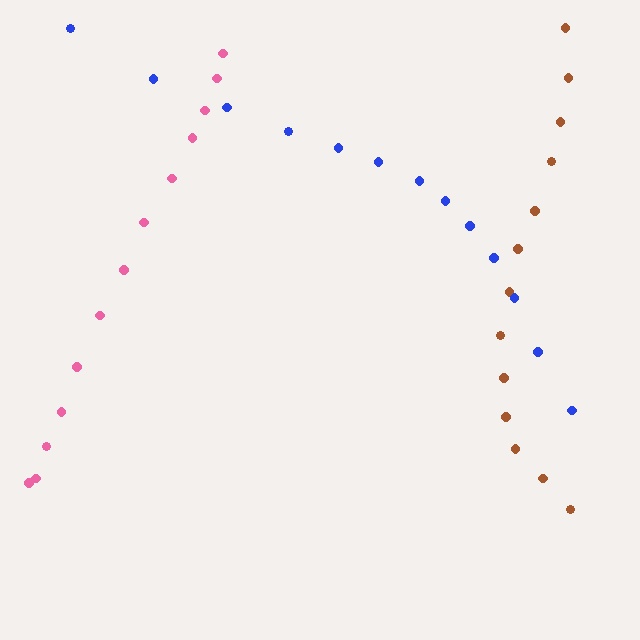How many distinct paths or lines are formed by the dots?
There are 3 distinct paths.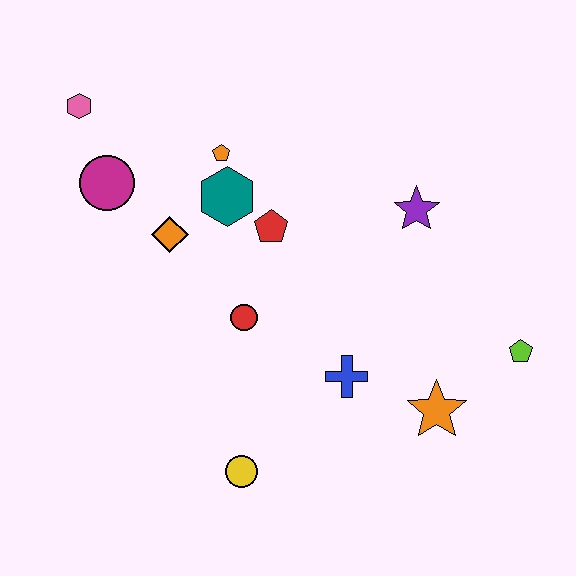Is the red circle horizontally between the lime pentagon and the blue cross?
No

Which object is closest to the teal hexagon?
The orange pentagon is closest to the teal hexagon.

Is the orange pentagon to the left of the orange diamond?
No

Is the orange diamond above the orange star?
Yes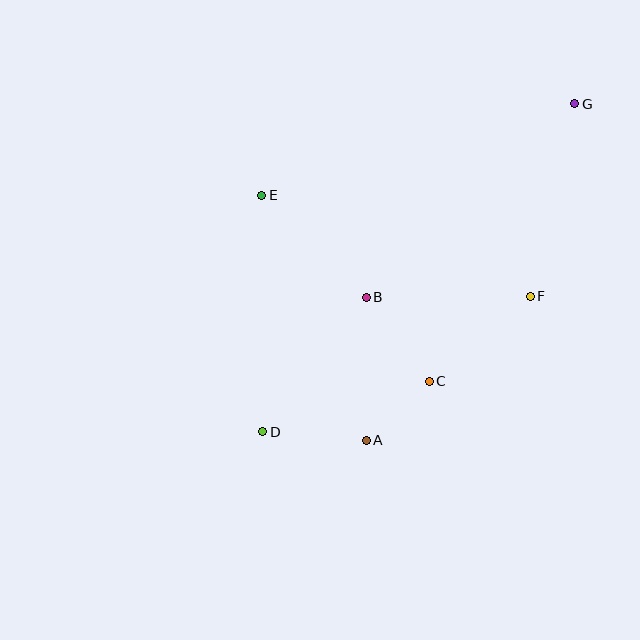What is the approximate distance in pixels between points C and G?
The distance between C and G is approximately 313 pixels.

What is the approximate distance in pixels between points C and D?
The distance between C and D is approximately 174 pixels.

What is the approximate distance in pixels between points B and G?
The distance between B and G is approximately 284 pixels.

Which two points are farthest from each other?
Points D and G are farthest from each other.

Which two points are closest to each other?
Points A and C are closest to each other.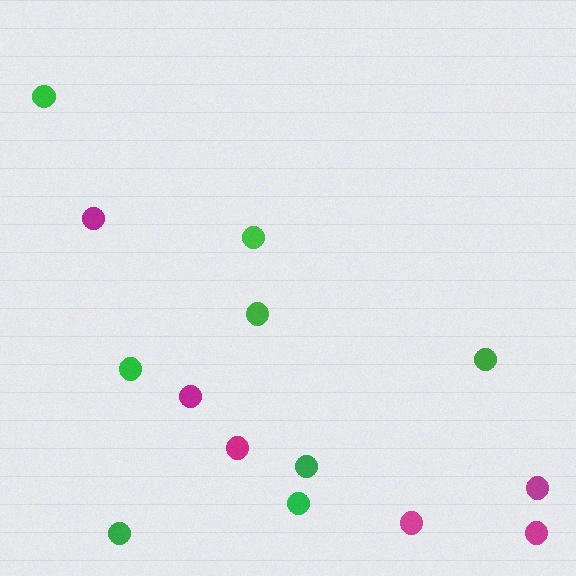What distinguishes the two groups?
There are 2 groups: one group of magenta circles (6) and one group of green circles (8).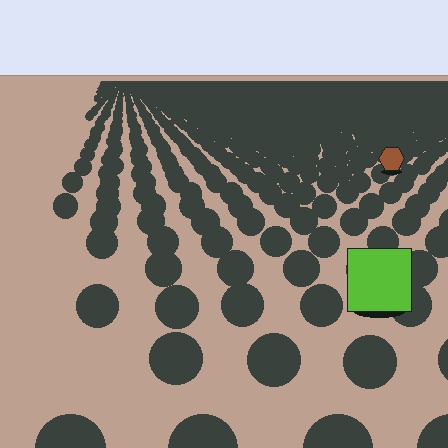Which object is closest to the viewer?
The lime square is closest. The texture marks near it are larger and more spread out.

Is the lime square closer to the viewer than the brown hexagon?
Yes. The lime square is closer — you can tell from the texture gradient: the ground texture is coarser near it.